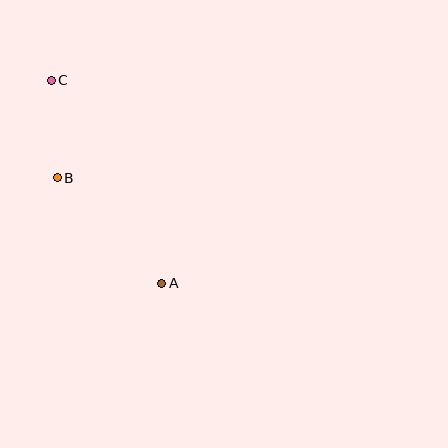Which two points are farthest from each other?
Points A and C are farthest from each other.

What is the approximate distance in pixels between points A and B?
The distance between A and B is approximately 148 pixels.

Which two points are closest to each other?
Points B and C are closest to each other.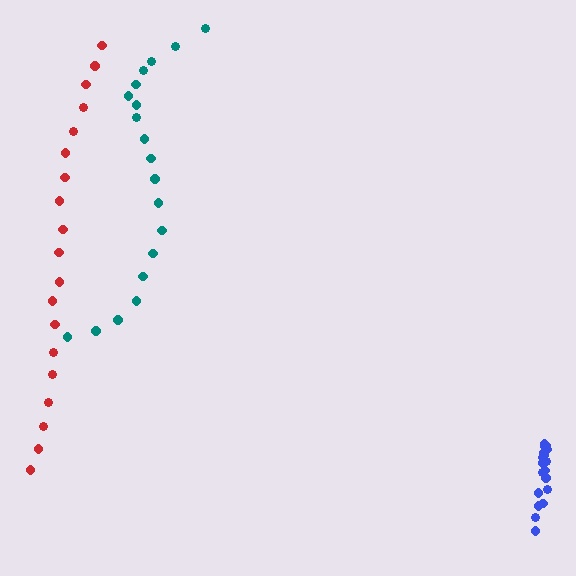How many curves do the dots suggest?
There are 3 distinct paths.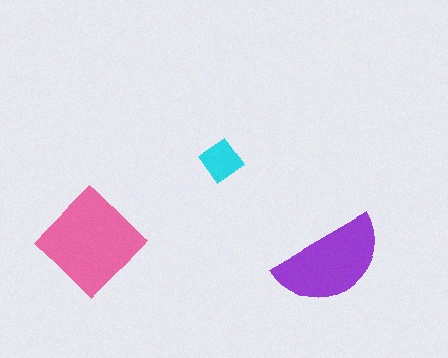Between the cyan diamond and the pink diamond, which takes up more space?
The pink diamond.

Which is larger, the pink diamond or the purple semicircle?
The pink diamond.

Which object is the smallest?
The cyan diamond.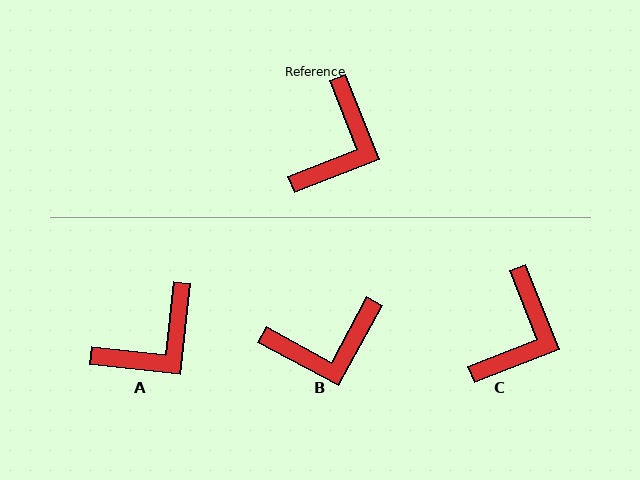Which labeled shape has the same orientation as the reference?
C.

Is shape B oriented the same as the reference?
No, it is off by about 50 degrees.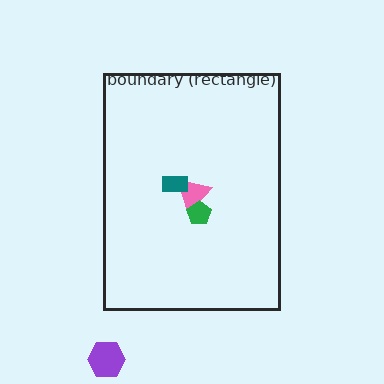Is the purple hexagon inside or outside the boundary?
Outside.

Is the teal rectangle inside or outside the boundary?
Inside.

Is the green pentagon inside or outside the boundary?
Inside.